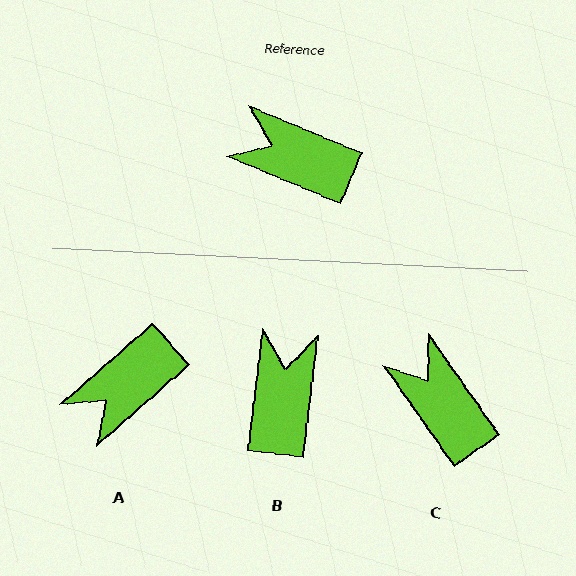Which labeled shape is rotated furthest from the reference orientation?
B, about 74 degrees away.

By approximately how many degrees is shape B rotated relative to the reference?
Approximately 74 degrees clockwise.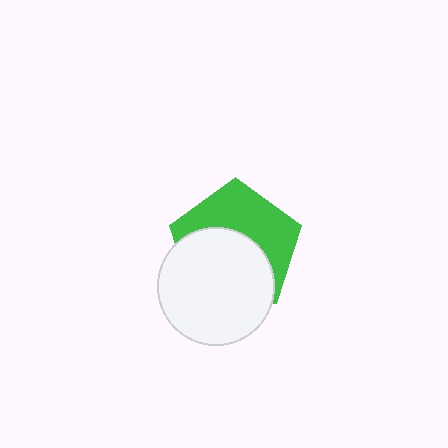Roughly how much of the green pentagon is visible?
About half of it is visible (roughly 48%).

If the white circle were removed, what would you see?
You would see the complete green pentagon.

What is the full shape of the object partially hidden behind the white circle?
The partially hidden object is a green pentagon.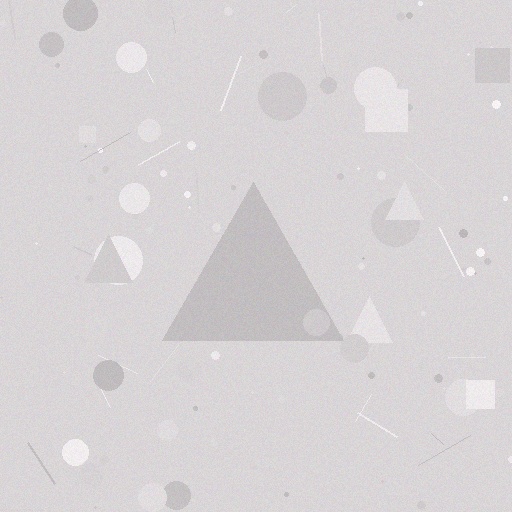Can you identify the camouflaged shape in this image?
The camouflaged shape is a triangle.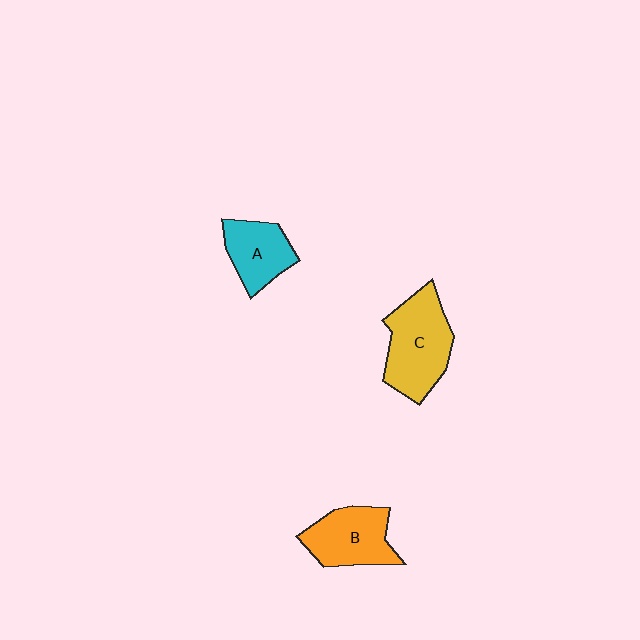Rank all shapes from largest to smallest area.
From largest to smallest: C (yellow), B (orange), A (cyan).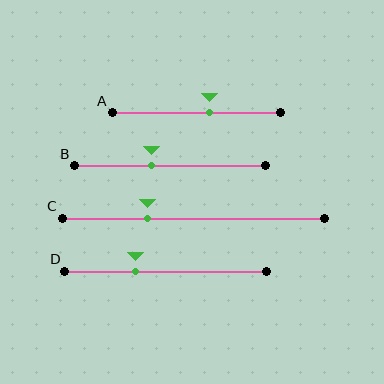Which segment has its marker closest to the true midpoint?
Segment A has its marker closest to the true midpoint.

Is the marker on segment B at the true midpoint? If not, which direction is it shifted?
No, the marker on segment B is shifted to the left by about 10% of the segment length.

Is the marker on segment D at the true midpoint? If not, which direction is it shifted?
No, the marker on segment D is shifted to the left by about 15% of the segment length.